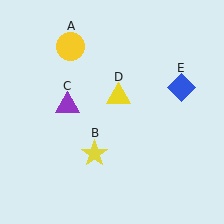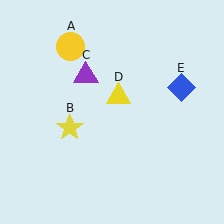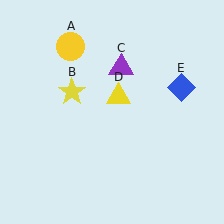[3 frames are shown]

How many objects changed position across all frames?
2 objects changed position: yellow star (object B), purple triangle (object C).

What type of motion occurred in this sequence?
The yellow star (object B), purple triangle (object C) rotated clockwise around the center of the scene.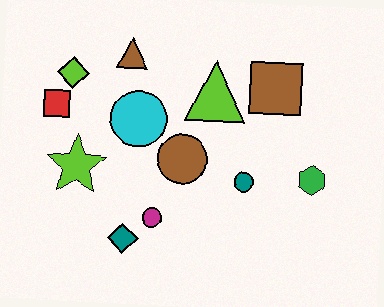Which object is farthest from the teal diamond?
The brown square is farthest from the teal diamond.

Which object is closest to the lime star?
The red square is closest to the lime star.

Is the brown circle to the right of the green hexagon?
No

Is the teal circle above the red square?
No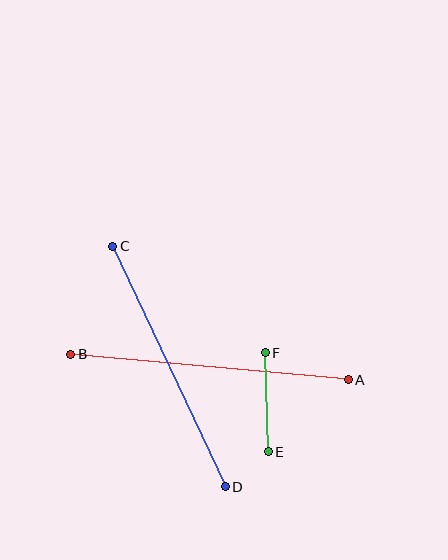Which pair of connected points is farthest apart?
Points A and B are farthest apart.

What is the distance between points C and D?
The distance is approximately 265 pixels.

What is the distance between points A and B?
The distance is approximately 279 pixels.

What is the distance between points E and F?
The distance is approximately 99 pixels.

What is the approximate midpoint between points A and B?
The midpoint is at approximately (209, 367) pixels.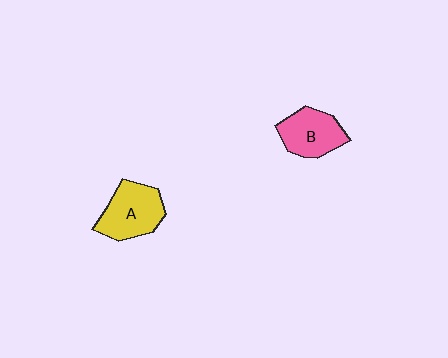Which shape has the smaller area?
Shape B (pink).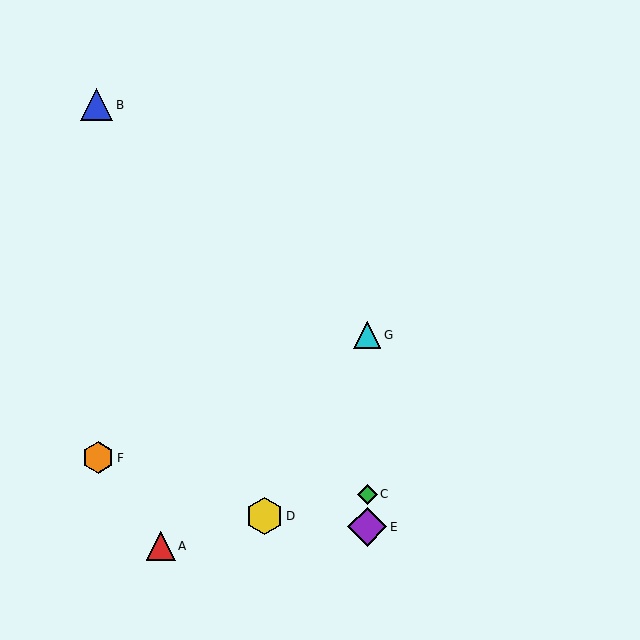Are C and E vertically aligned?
Yes, both are at x≈367.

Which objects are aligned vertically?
Objects C, E, G are aligned vertically.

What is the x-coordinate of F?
Object F is at x≈98.